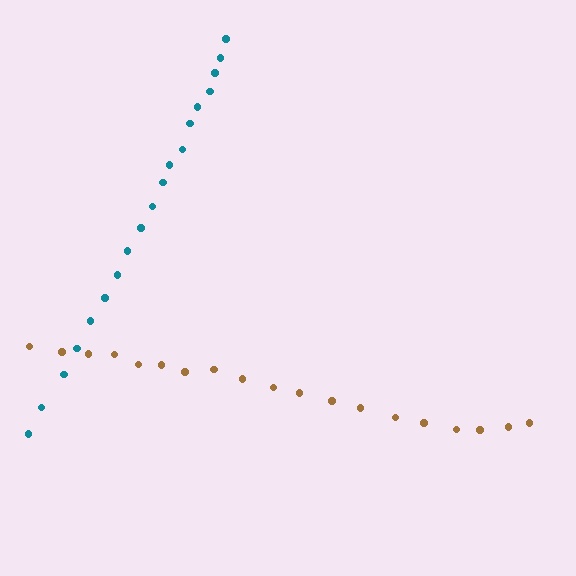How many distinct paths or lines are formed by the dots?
There are 2 distinct paths.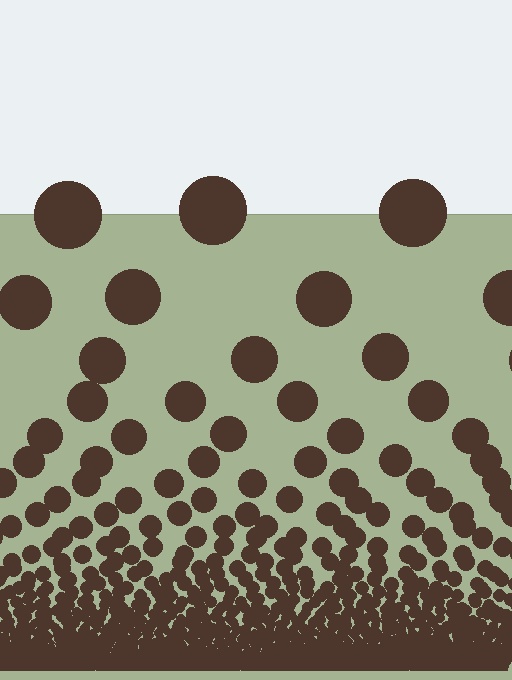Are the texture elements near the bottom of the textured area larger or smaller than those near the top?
Smaller. The gradient is inverted — elements near the bottom are smaller and denser.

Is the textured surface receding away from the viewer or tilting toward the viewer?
The surface appears to tilt toward the viewer. Texture elements get larger and sparser toward the top.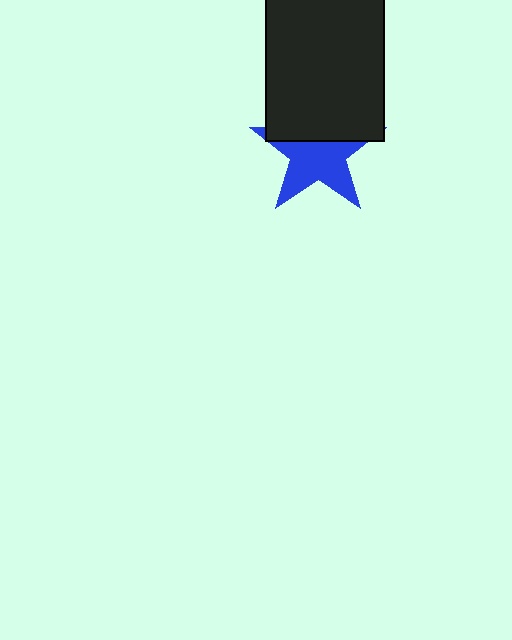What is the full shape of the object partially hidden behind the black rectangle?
The partially hidden object is a blue star.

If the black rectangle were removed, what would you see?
You would see the complete blue star.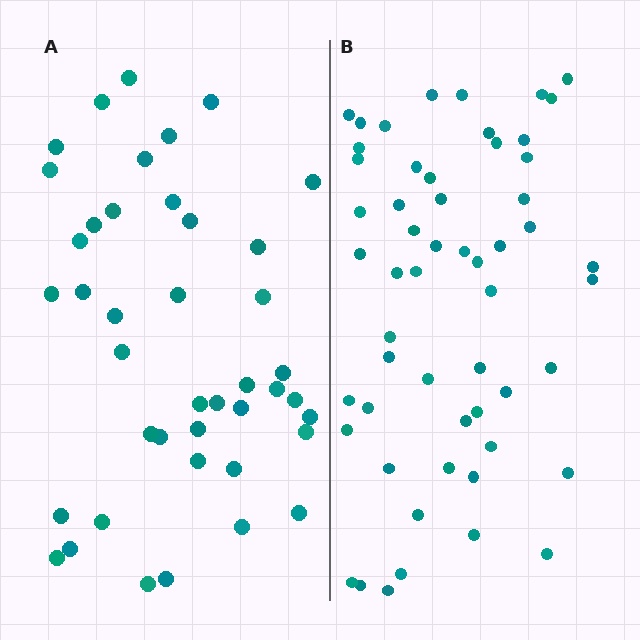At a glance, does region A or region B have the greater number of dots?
Region B (the right region) has more dots.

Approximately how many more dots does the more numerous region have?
Region B has approximately 15 more dots than region A.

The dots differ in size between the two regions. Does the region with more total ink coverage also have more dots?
No. Region A has more total ink coverage because its dots are larger, but region B actually contains more individual dots. Total area can be misleading — the number of items is what matters here.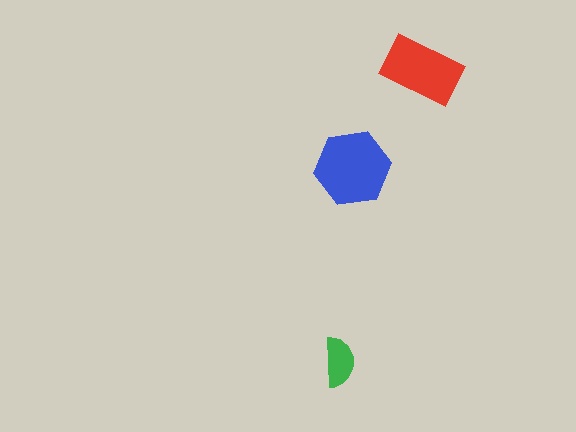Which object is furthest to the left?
The green semicircle is leftmost.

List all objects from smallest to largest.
The green semicircle, the red rectangle, the blue hexagon.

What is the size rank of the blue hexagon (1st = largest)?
1st.